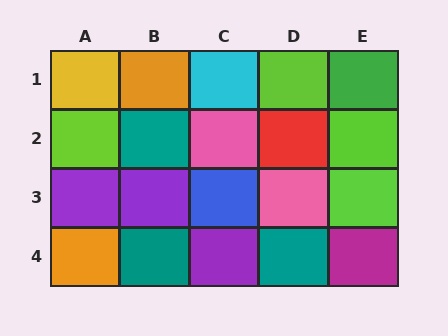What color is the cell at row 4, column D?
Teal.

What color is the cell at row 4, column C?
Purple.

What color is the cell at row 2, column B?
Teal.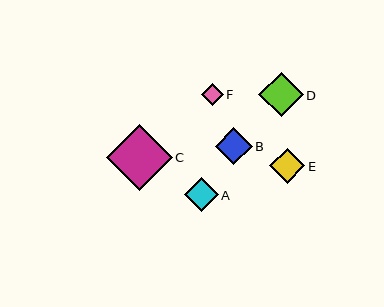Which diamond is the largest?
Diamond C is the largest with a size of approximately 66 pixels.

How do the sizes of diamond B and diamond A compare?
Diamond B and diamond A are approximately the same size.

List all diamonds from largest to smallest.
From largest to smallest: C, D, B, E, A, F.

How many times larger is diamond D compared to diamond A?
Diamond D is approximately 1.3 times the size of diamond A.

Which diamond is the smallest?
Diamond F is the smallest with a size of approximately 22 pixels.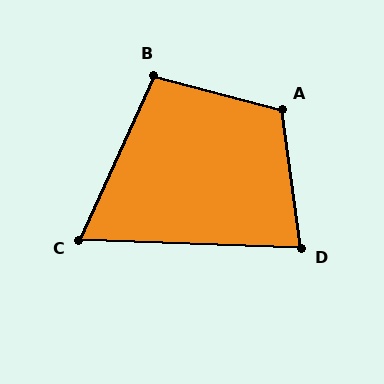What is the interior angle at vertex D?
Approximately 80 degrees (acute).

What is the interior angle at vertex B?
Approximately 100 degrees (obtuse).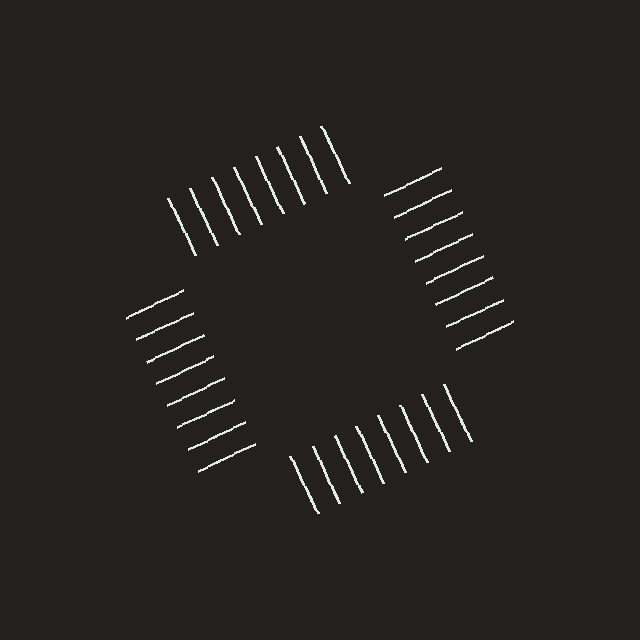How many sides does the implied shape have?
4 sides — the line-ends trace a square.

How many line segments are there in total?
32 — 8 along each of the 4 edges.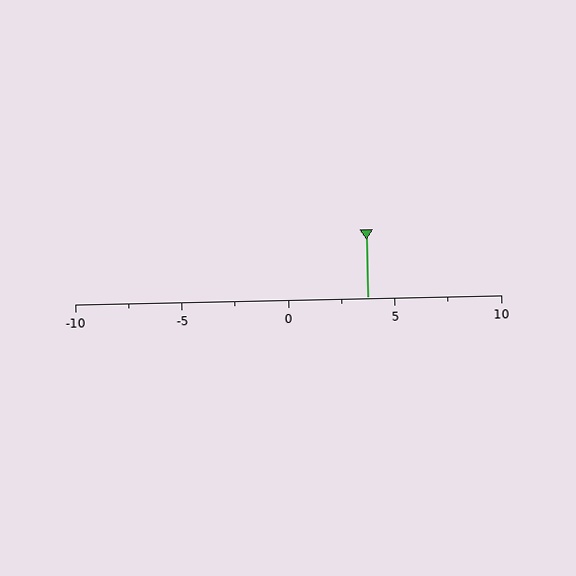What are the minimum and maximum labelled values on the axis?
The axis runs from -10 to 10.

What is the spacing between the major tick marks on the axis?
The major ticks are spaced 5 apart.